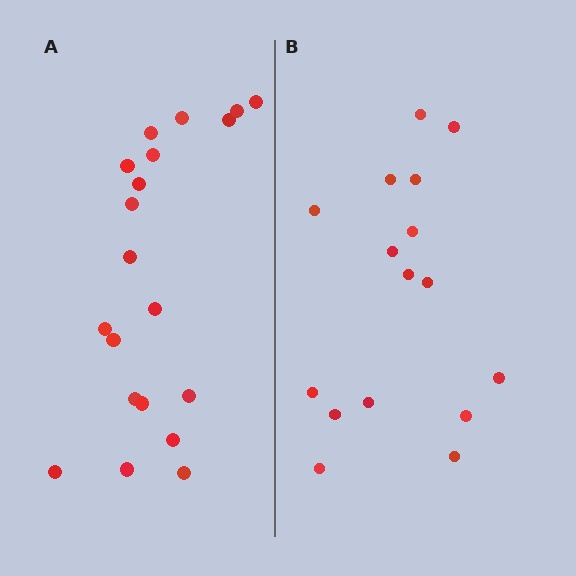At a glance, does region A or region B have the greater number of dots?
Region A (the left region) has more dots.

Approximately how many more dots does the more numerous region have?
Region A has about 4 more dots than region B.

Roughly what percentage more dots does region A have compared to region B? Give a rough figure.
About 25% more.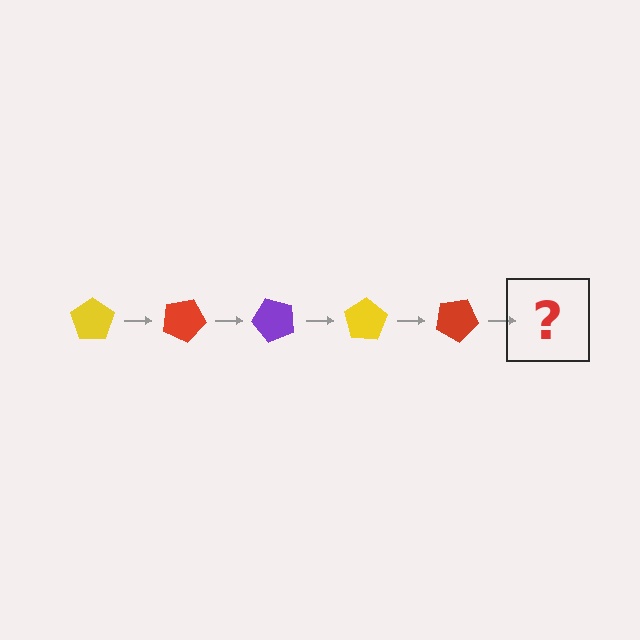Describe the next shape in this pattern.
It should be a purple pentagon, rotated 125 degrees from the start.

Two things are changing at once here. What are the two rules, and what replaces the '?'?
The two rules are that it rotates 25 degrees each step and the color cycles through yellow, red, and purple. The '?' should be a purple pentagon, rotated 125 degrees from the start.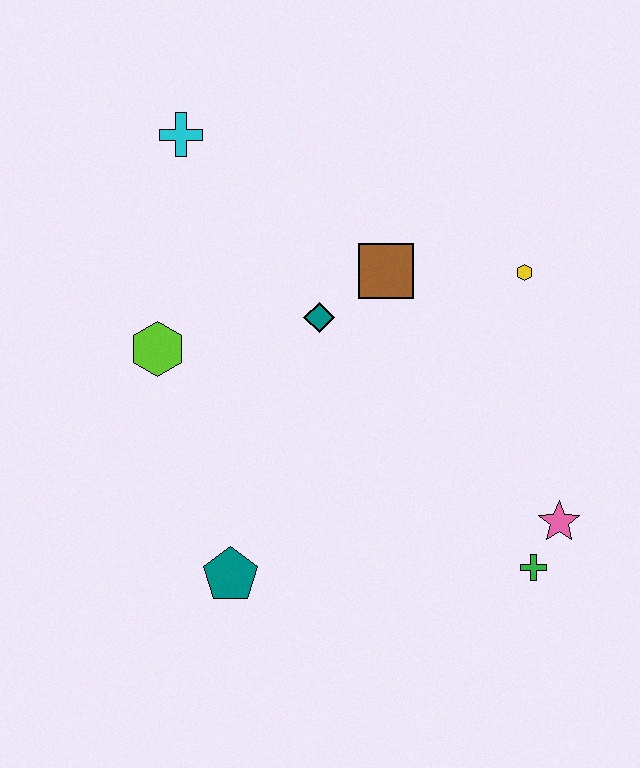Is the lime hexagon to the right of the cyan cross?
No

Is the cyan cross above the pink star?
Yes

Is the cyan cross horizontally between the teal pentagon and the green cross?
No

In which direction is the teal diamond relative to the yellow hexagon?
The teal diamond is to the left of the yellow hexagon.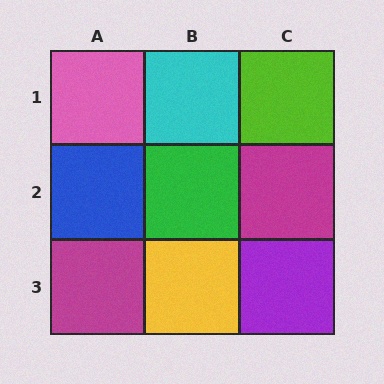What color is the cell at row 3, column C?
Purple.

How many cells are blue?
1 cell is blue.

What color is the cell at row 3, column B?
Yellow.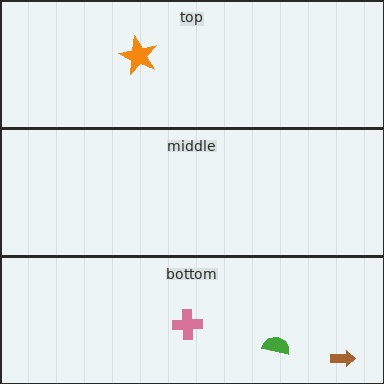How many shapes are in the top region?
1.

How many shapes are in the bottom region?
3.